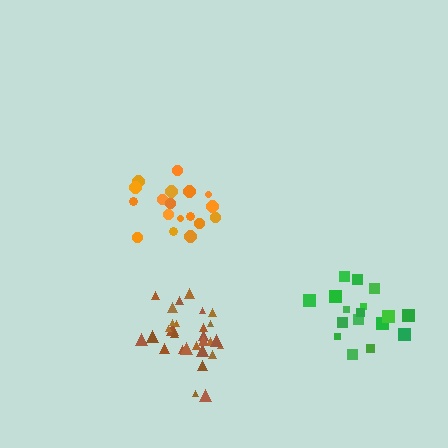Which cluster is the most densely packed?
Brown.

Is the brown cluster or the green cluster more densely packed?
Brown.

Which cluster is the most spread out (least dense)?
Green.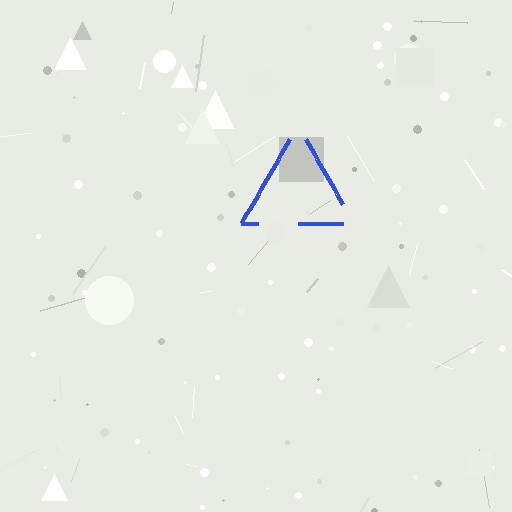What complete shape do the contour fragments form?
The contour fragments form a triangle.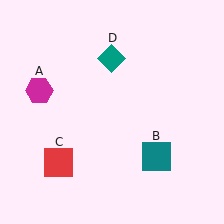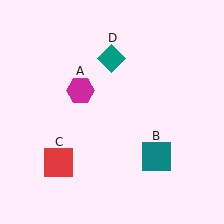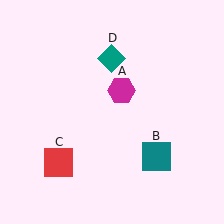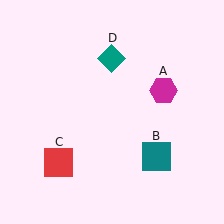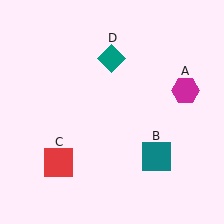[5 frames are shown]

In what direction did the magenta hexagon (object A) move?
The magenta hexagon (object A) moved right.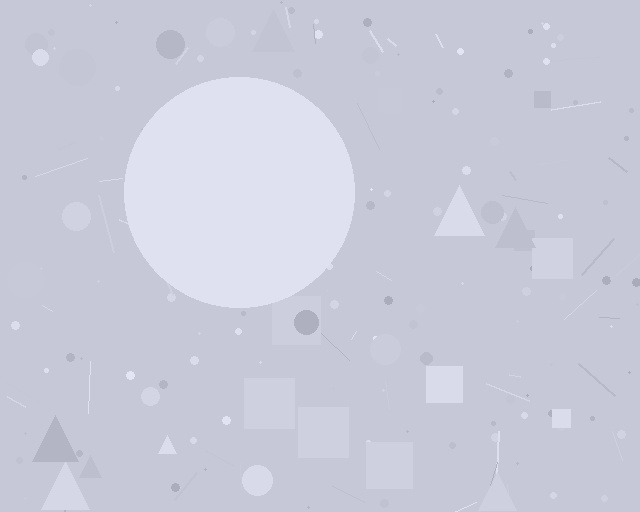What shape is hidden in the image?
A circle is hidden in the image.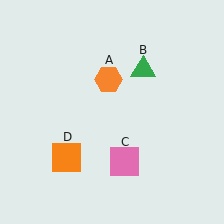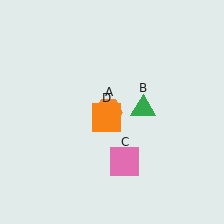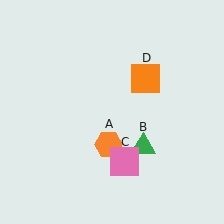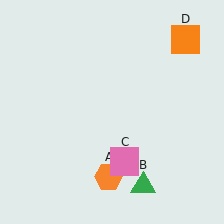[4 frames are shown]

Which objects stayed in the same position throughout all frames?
Pink square (object C) remained stationary.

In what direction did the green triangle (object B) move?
The green triangle (object B) moved down.